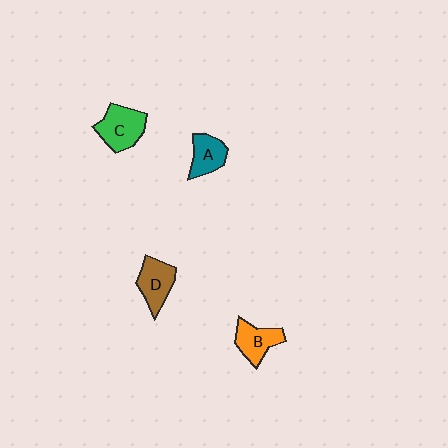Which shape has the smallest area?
Shape A (teal).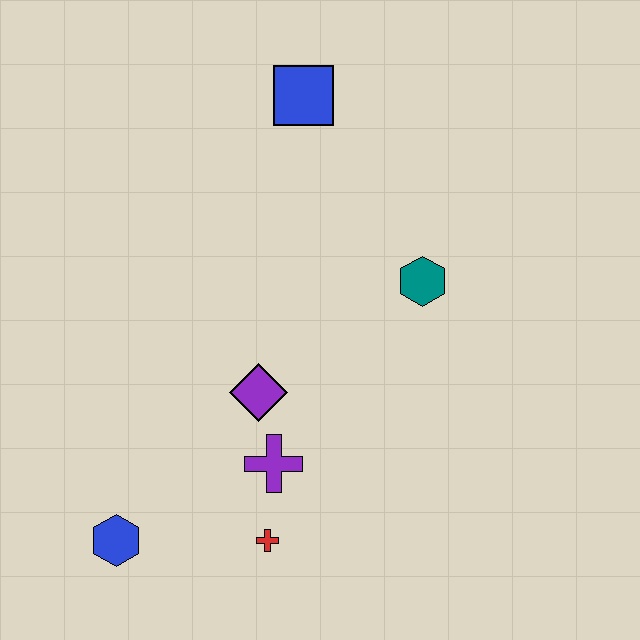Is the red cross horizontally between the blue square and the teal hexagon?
No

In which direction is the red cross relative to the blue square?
The red cross is below the blue square.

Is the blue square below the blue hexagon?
No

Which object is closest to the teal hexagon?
The purple diamond is closest to the teal hexagon.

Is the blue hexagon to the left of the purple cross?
Yes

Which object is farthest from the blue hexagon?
The blue square is farthest from the blue hexagon.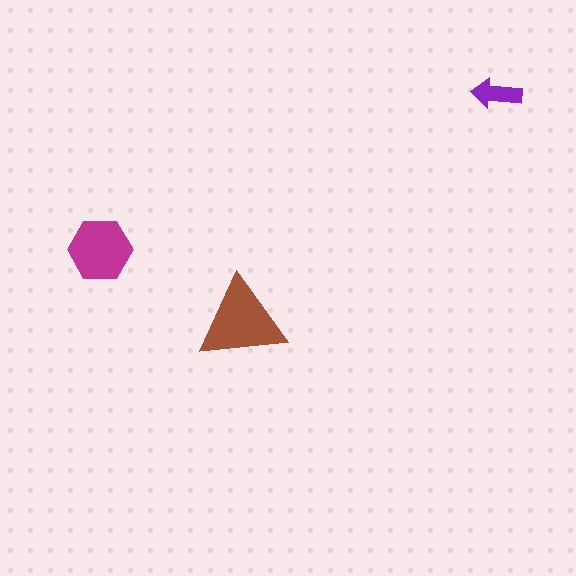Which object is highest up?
The purple arrow is topmost.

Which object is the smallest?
The purple arrow.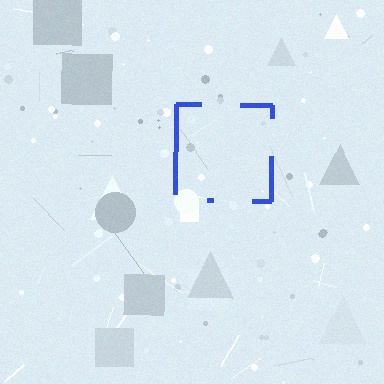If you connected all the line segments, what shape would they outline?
They would outline a square.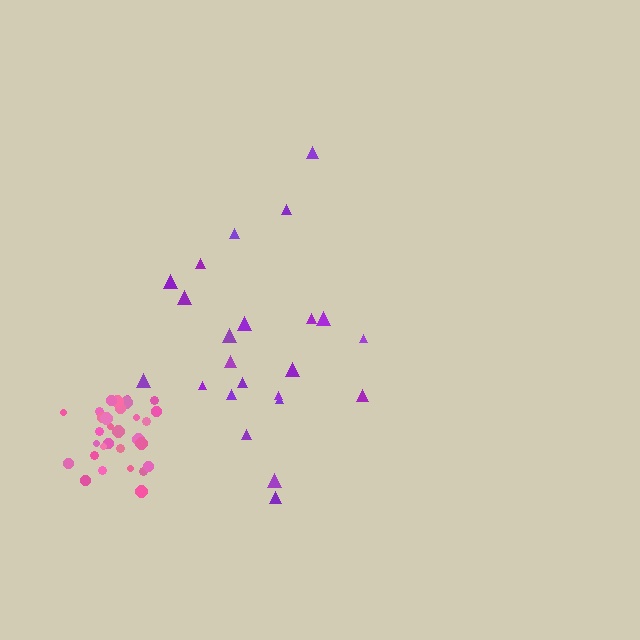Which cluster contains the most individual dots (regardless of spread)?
Pink (30).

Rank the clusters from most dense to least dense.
pink, purple.